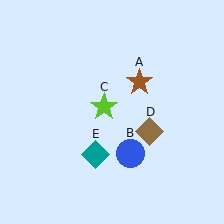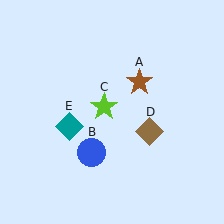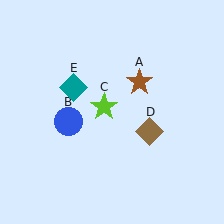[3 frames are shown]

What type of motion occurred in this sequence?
The blue circle (object B), teal diamond (object E) rotated clockwise around the center of the scene.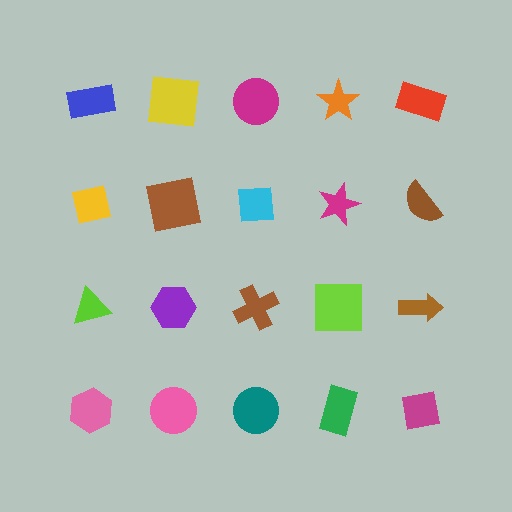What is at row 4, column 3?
A teal circle.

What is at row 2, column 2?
A brown square.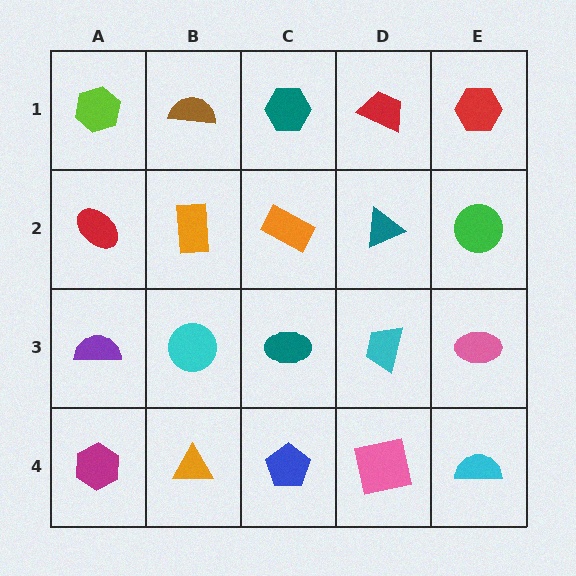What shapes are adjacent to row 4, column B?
A cyan circle (row 3, column B), a magenta hexagon (row 4, column A), a blue pentagon (row 4, column C).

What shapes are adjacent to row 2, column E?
A red hexagon (row 1, column E), a pink ellipse (row 3, column E), a teal triangle (row 2, column D).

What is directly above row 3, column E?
A green circle.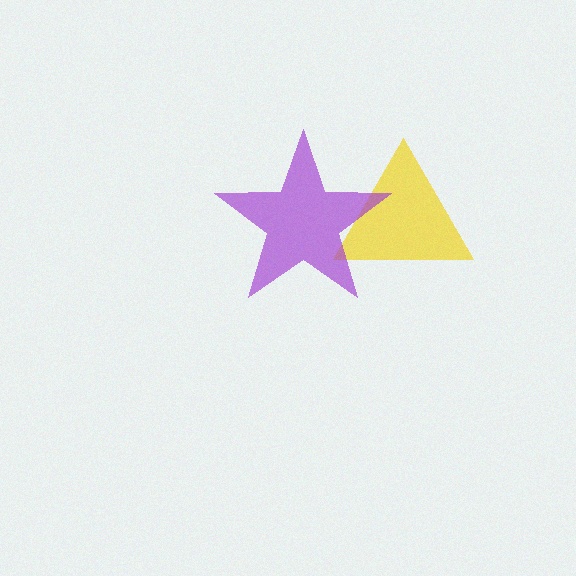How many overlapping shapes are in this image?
There are 2 overlapping shapes in the image.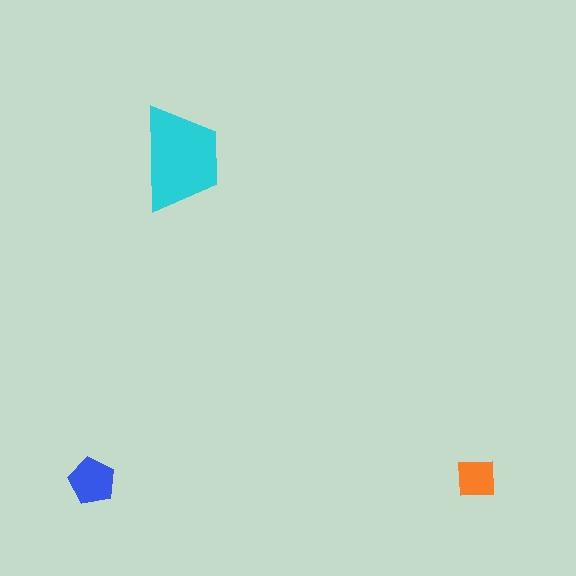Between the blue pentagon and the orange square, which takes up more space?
The blue pentagon.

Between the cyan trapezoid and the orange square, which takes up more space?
The cyan trapezoid.